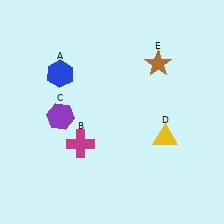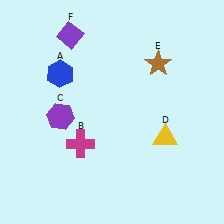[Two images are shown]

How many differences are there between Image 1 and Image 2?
There is 1 difference between the two images.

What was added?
A purple diamond (F) was added in Image 2.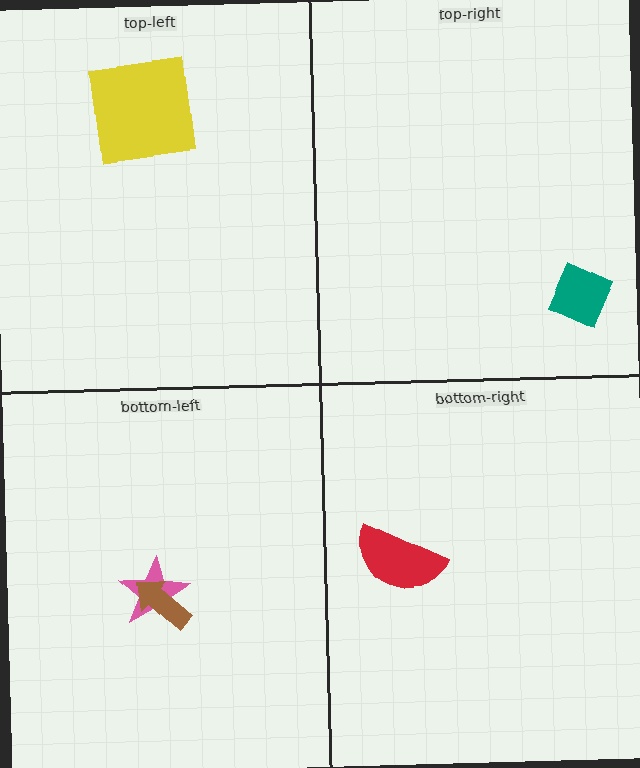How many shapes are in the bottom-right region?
1.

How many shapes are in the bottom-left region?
2.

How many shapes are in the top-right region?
1.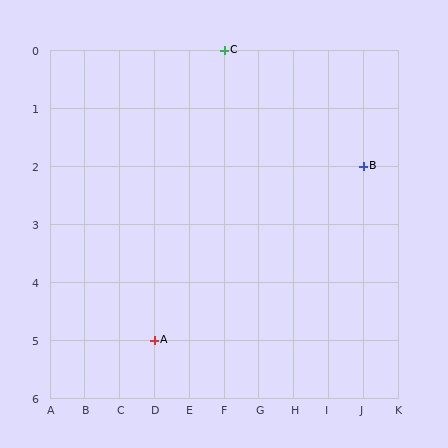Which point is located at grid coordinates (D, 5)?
Point A is at (D, 5).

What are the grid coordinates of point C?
Point C is at grid coordinates (F, 0).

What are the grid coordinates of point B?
Point B is at grid coordinates (J, 2).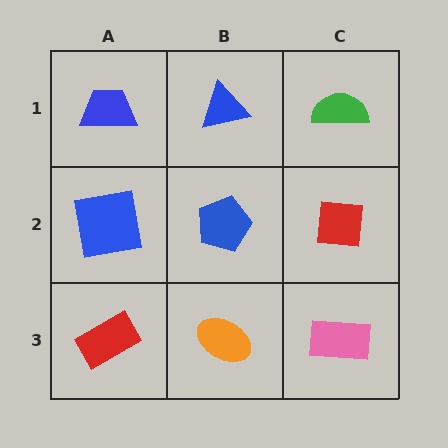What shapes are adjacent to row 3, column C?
A red square (row 2, column C), an orange ellipse (row 3, column B).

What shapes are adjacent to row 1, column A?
A blue square (row 2, column A), a blue triangle (row 1, column B).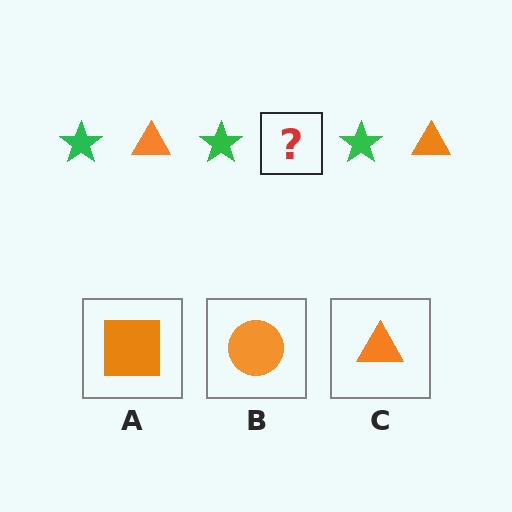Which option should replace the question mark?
Option C.